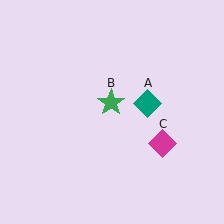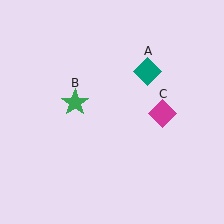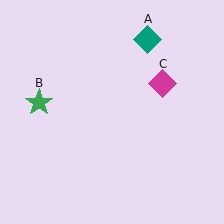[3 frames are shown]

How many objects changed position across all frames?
3 objects changed position: teal diamond (object A), green star (object B), magenta diamond (object C).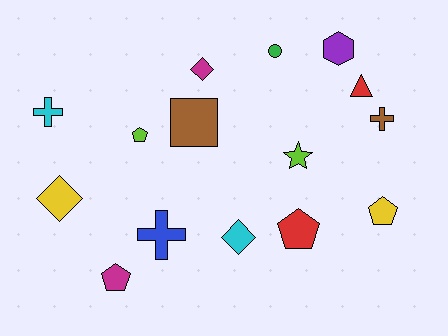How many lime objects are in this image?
There are 2 lime objects.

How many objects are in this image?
There are 15 objects.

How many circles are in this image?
There is 1 circle.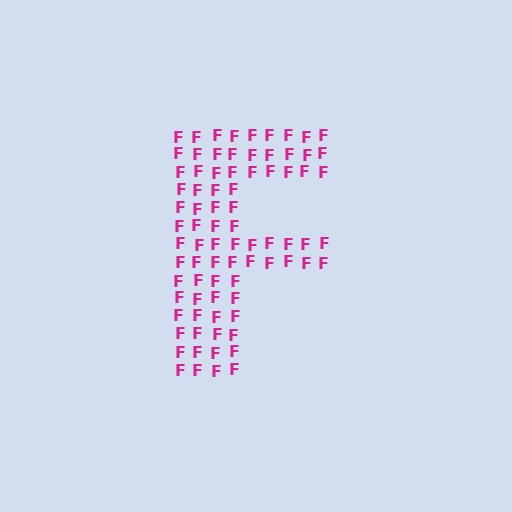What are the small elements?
The small elements are letter F's.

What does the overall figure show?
The overall figure shows the letter F.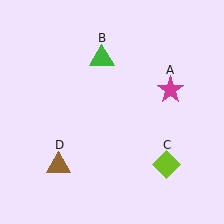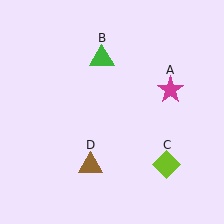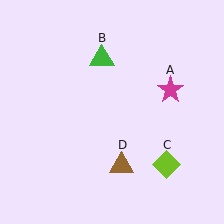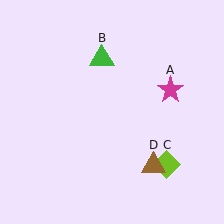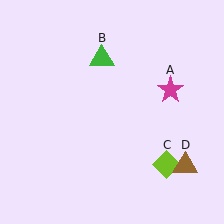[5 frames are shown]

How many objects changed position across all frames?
1 object changed position: brown triangle (object D).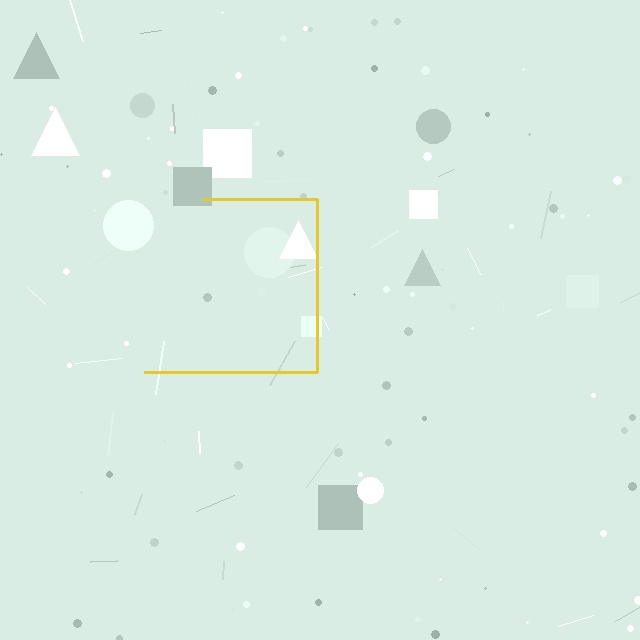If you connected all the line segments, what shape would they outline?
They would outline a square.